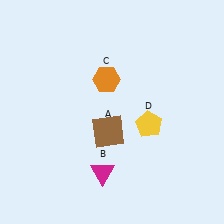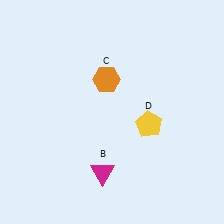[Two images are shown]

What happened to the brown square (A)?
The brown square (A) was removed in Image 2. It was in the bottom-left area of Image 1.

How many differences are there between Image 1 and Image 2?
There is 1 difference between the two images.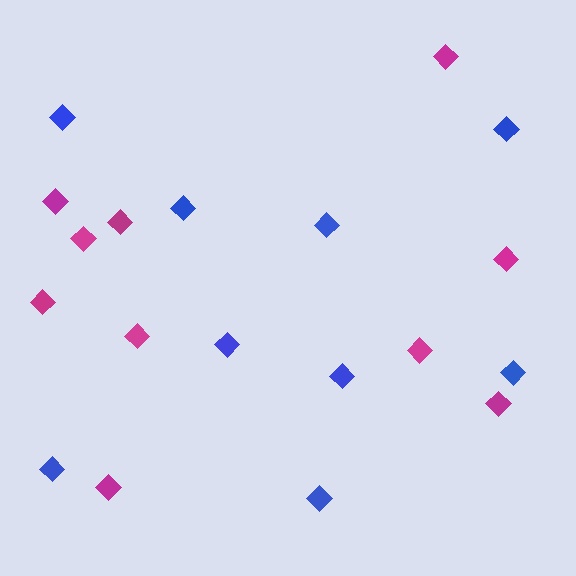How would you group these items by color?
There are 2 groups: one group of blue diamonds (9) and one group of magenta diamonds (10).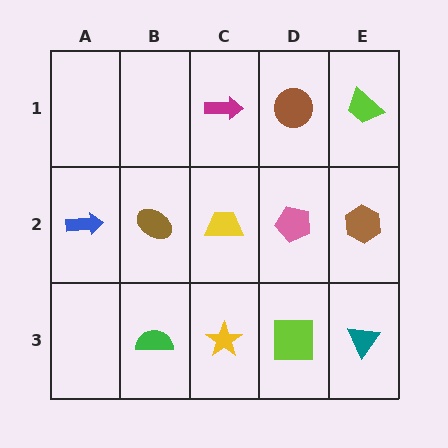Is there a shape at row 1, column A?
No, that cell is empty.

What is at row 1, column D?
A brown circle.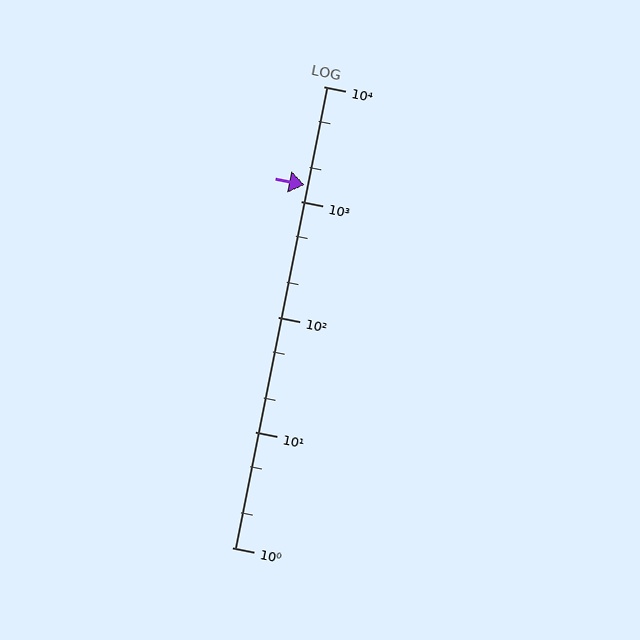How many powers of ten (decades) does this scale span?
The scale spans 4 decades, from 1 to 10000.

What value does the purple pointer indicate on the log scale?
The pointer indicates approximately 1400.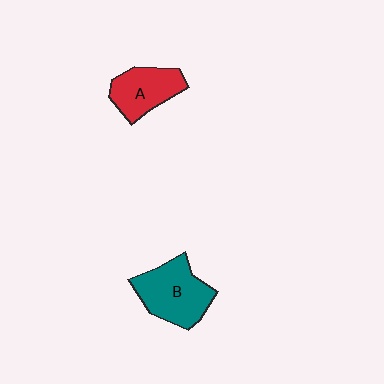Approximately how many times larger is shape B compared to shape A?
Approximately 1.3 times.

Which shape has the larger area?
Shape B (teal).